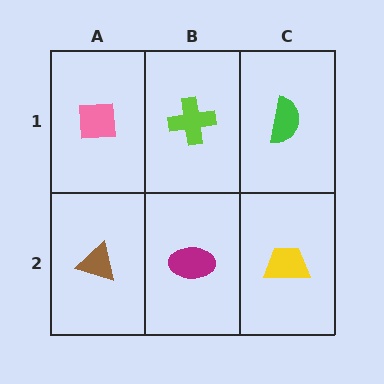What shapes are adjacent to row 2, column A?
A pink square (row 1, column A), a magenta ellipse (row 2, column B).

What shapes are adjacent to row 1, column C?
A yellow trapezoid (row 2, column C), a lime cross (row 1, column B).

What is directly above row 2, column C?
A green semicircle.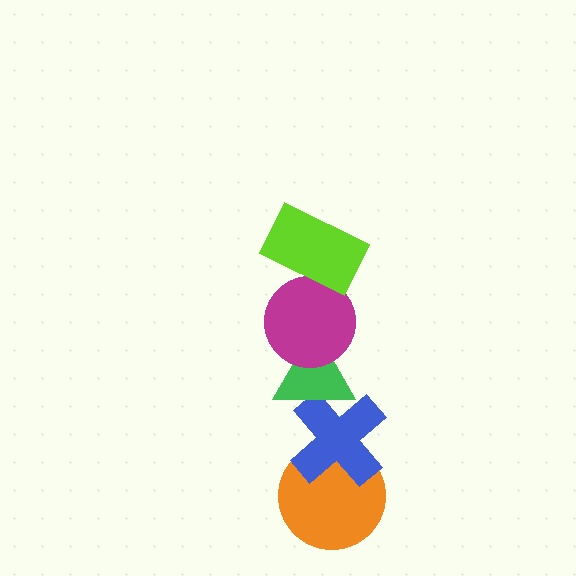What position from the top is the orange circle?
The orange circle is 5th from the top.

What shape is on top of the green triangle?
The magenta circle is on top of the green triangle.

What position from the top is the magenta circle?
The magenta circle is 2nd from the top.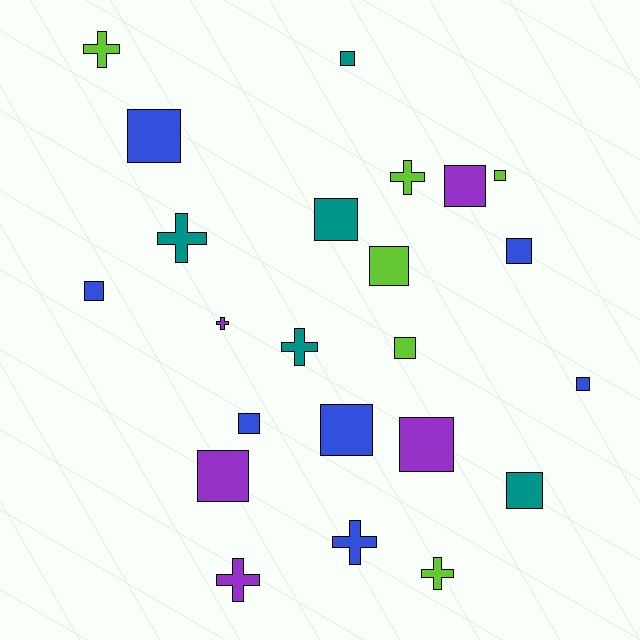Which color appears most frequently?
Blue, with 7 objects.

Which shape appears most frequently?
Square, with 15 objects.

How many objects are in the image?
There are 23 objects.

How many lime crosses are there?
There are 3 lime crosses.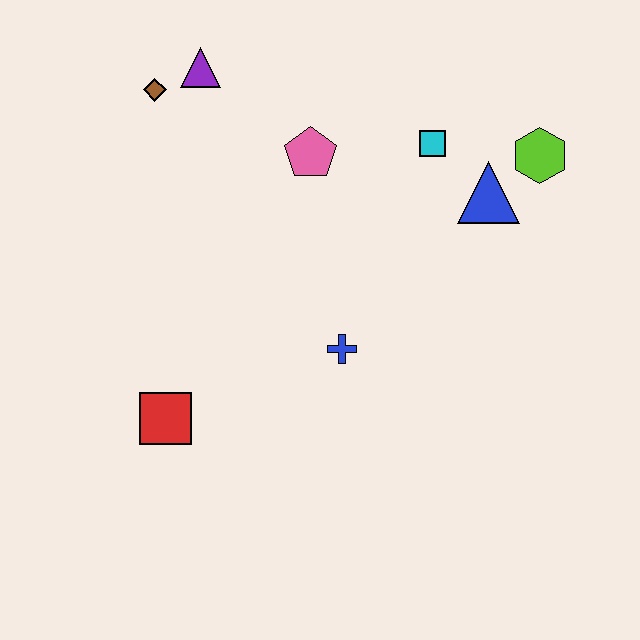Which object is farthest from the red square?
The lime hexagon is farthest from the red square.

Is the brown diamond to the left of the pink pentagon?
Yes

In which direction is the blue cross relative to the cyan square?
The blue cross is below the cyan square.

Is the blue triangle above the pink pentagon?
No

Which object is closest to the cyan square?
The blue triangle is closest to the cyan square.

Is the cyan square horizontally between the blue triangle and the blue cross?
Yes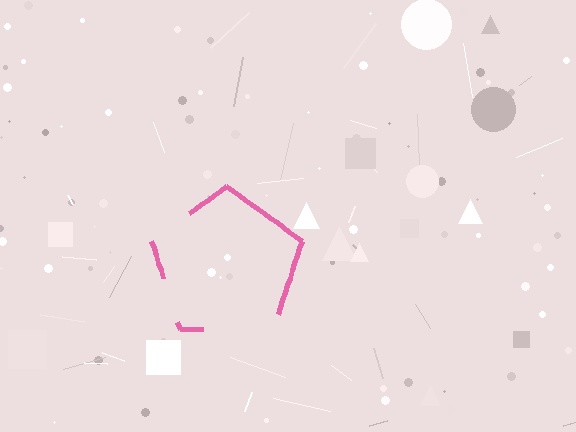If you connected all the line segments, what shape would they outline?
They would outline a pentagon.